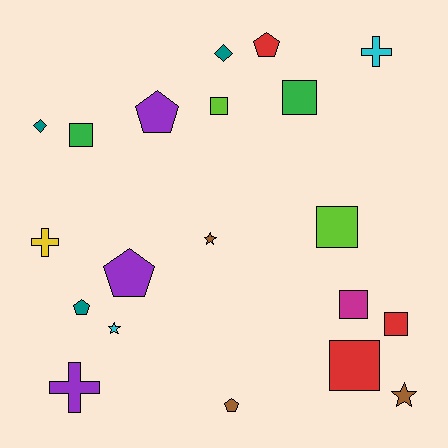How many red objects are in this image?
There are 3 red objects.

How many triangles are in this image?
There are no triangles.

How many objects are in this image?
There are 20 objects.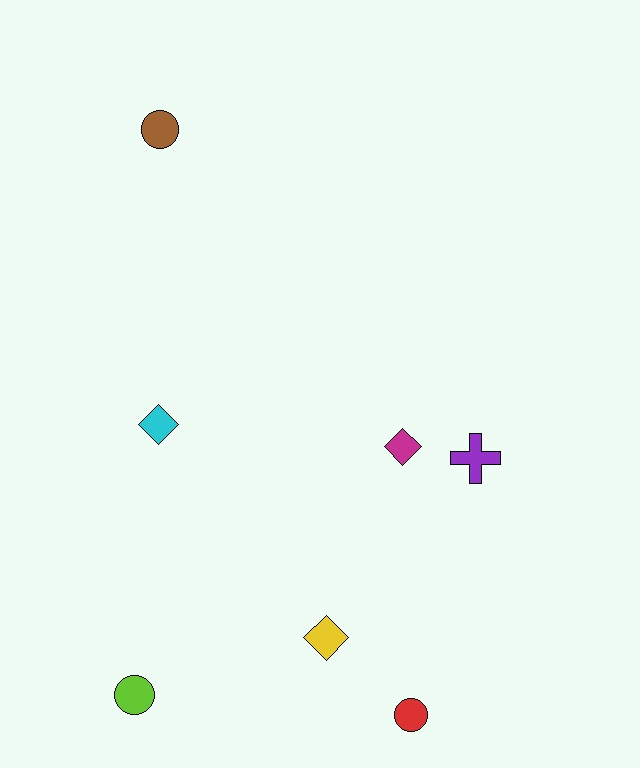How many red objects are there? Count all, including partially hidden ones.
There is 1 red object.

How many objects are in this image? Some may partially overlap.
There are 7 objects.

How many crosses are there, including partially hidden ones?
There is 1 cross.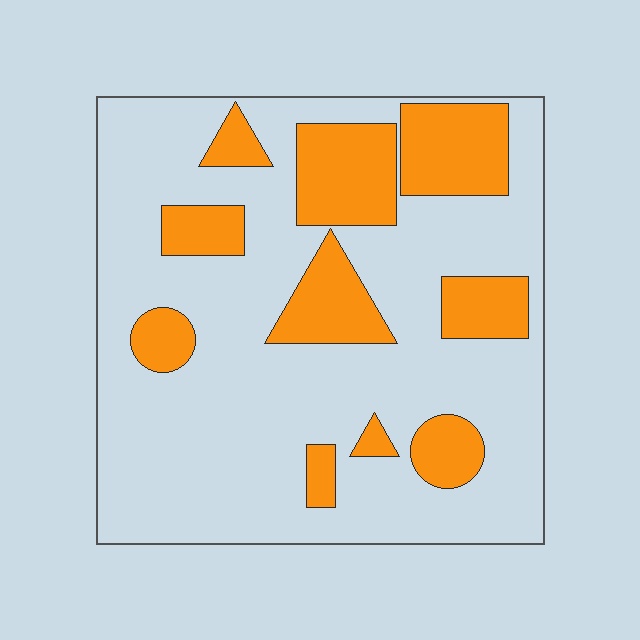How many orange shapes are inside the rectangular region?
10.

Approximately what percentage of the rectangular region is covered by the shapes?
Approximately 25%.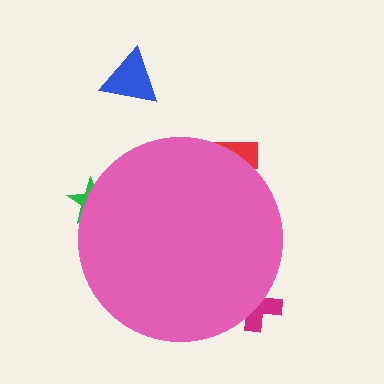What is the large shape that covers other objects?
A pink circle.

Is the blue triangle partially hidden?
No, the blue triangle is fully visible.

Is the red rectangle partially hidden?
Yes, the red rectangle is partially hidden behind the pink circle.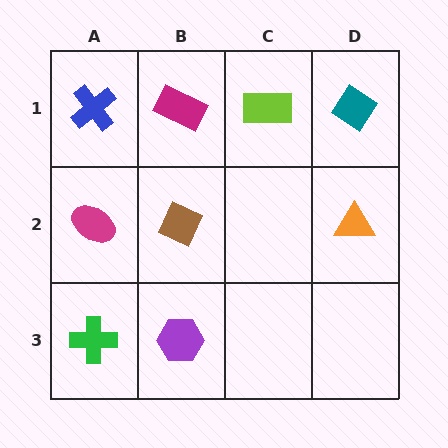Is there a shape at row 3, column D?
No, that cell is empty.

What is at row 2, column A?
A magenta ellipse.